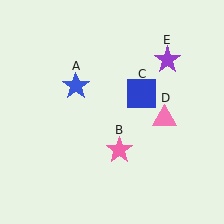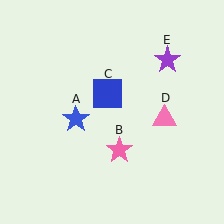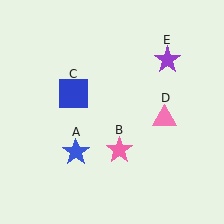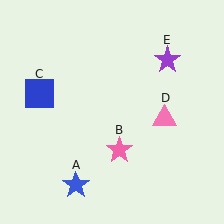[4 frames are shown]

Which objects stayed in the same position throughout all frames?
Pink star (object B) and pink triangle (object D) and purple star (object E) remained stationary.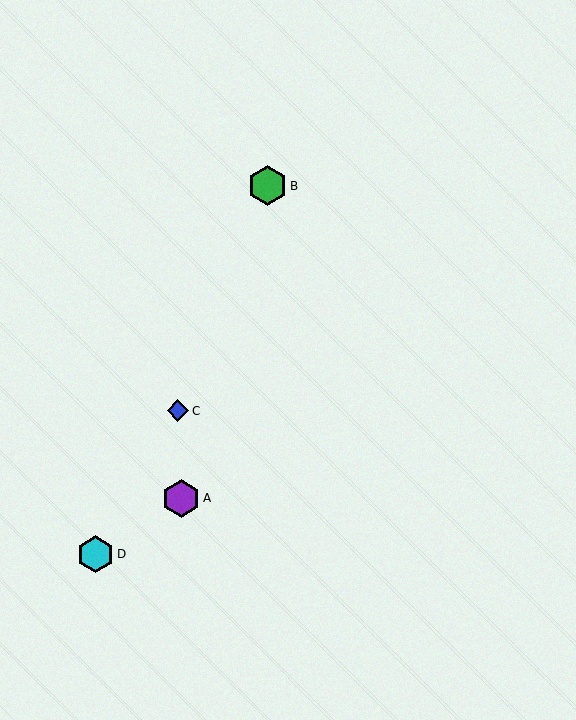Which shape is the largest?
The green hexagon (labeled B) is the largest.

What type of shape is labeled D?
Shape D is a cyan hexagon.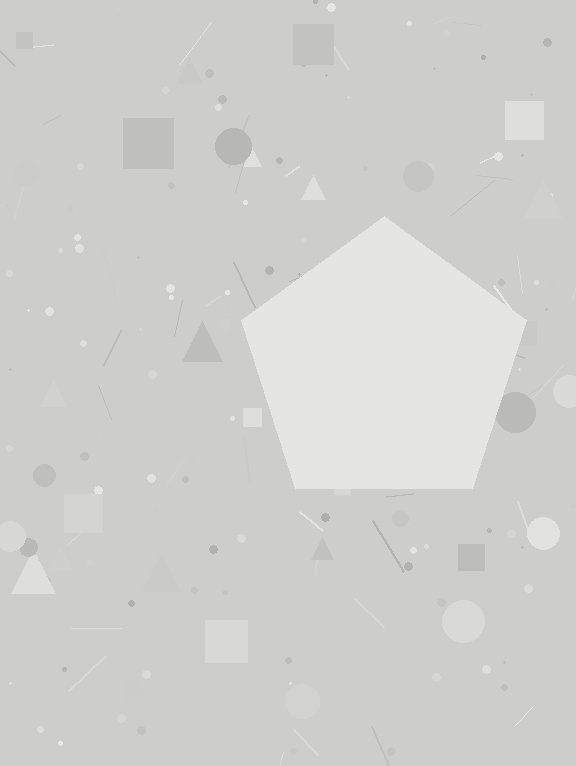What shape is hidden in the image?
A pentagon is hidden in the image.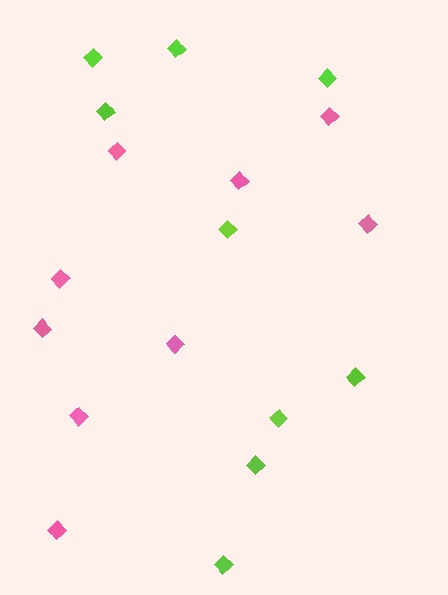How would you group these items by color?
There are 2 groups: one group of lime diamonds (9) and one group of pink diamonds (9).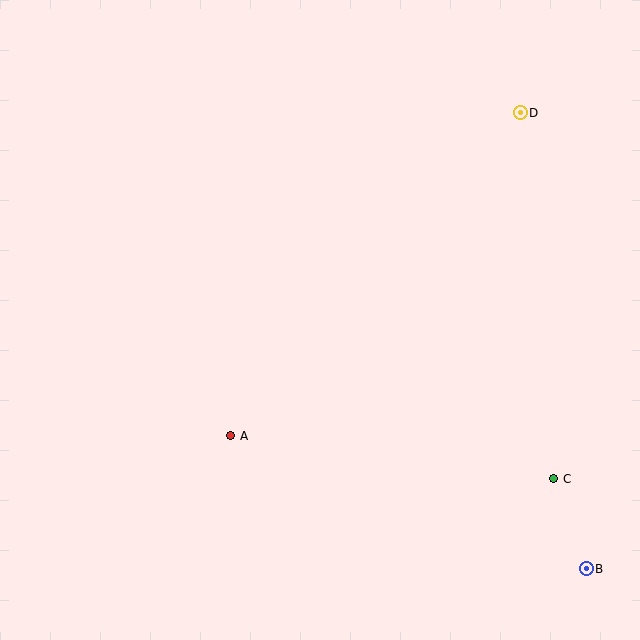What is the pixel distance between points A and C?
The distance between A and C is 326 pixels.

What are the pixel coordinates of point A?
Point A is at (231, 436).